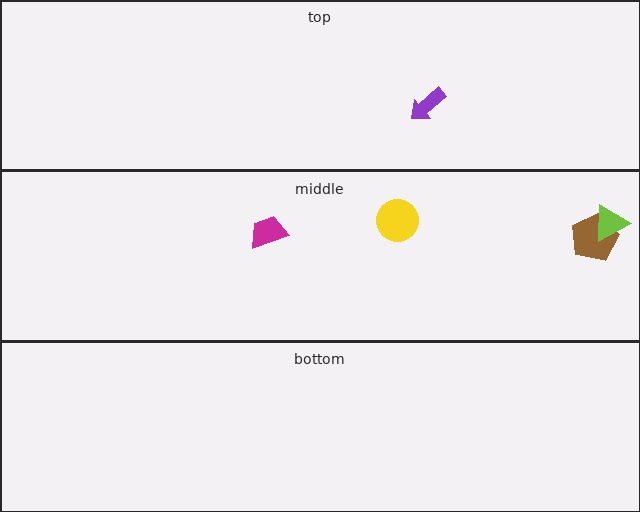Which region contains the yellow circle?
The middle region.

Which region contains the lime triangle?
The middle region.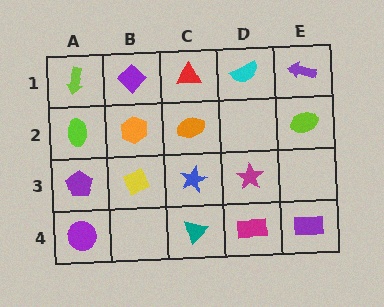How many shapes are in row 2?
4 shapes.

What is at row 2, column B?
An orange hexagon.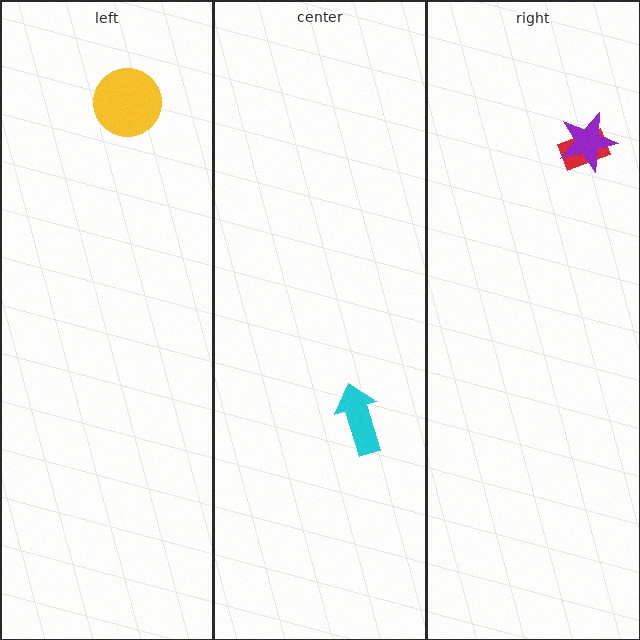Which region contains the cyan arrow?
The center region.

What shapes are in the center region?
The cyan arrow.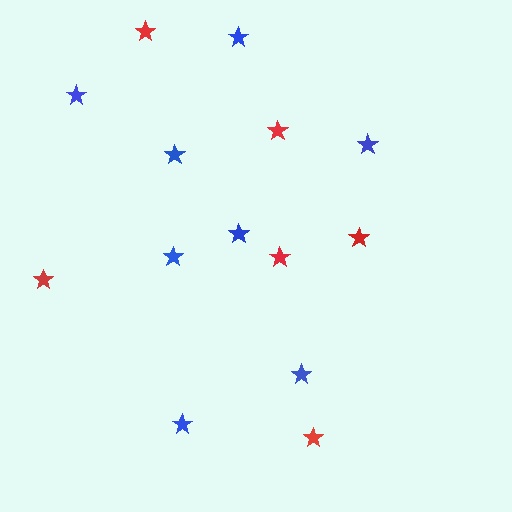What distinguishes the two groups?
There are 2 groups: one group of blue stars (8) and one group of red stars (6).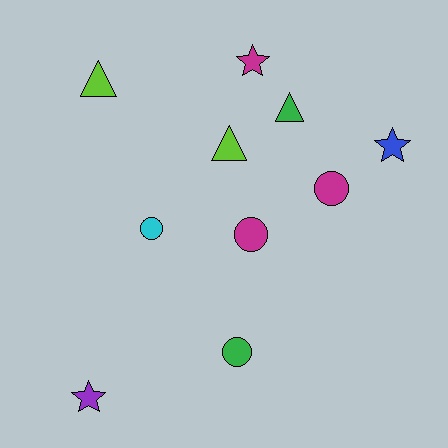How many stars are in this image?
There are 3 stars.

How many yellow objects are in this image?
There are no yellow objects.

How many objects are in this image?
There are 10 objects.